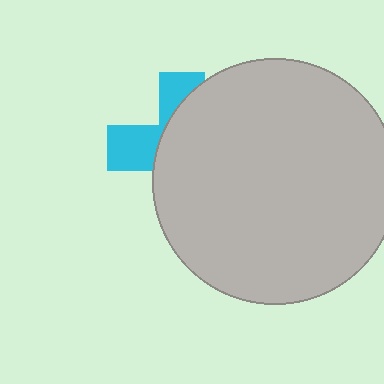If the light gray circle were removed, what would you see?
You would see the complete cyan cross.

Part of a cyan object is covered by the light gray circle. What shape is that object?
It is a cross.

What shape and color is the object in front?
The object in front is a light gray circle.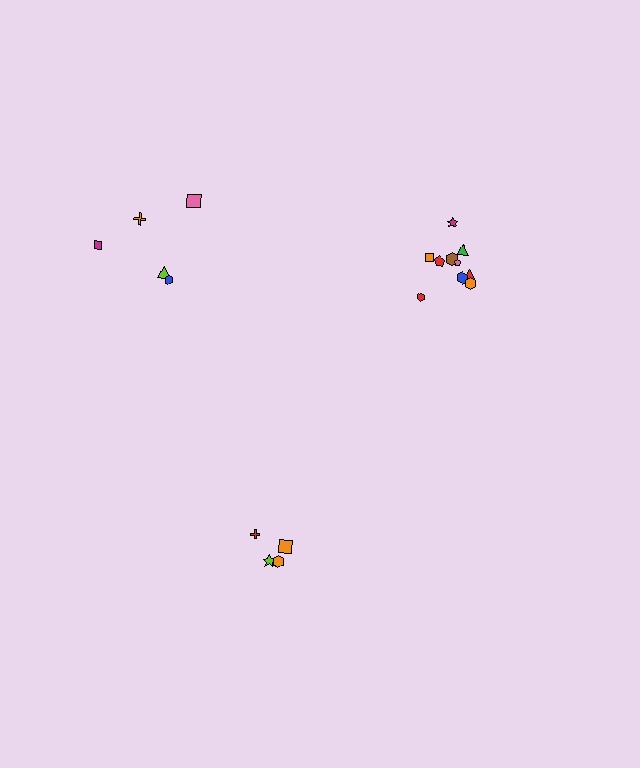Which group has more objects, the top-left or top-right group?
The top-right group.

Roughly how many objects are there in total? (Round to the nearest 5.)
Roughly 20 objects in total.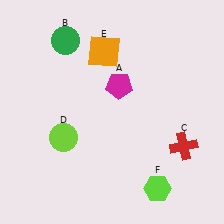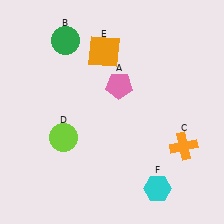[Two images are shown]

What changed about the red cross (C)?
In Image 1, C is red. In Image 2, it changed to orange.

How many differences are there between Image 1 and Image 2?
There are 3 differences between the two images.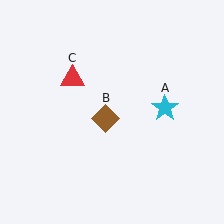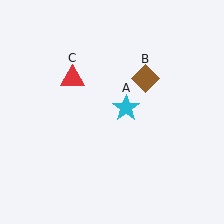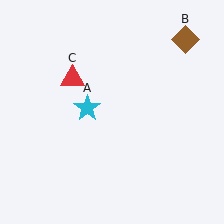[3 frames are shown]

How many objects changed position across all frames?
2 objects changed position: cyan star (object A), brown diamond (object B).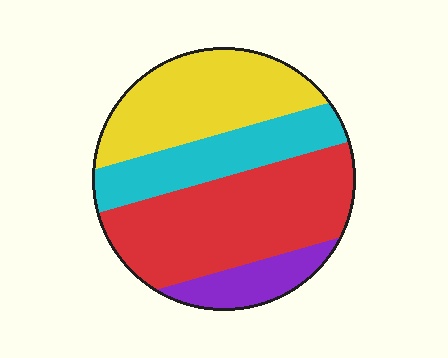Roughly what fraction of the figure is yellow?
Yellow takes up about one quarter (1/4) of the figure.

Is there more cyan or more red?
Red.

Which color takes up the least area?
Purple, at roughly 10%.